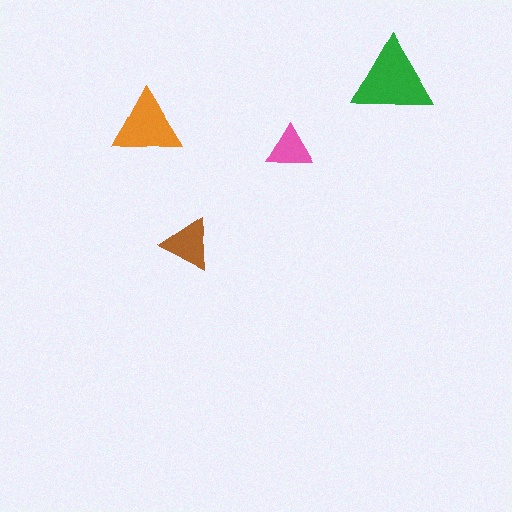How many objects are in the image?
There are 4 objects in the image.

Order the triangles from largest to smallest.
the green one, the orange one, the brown one, the pink one.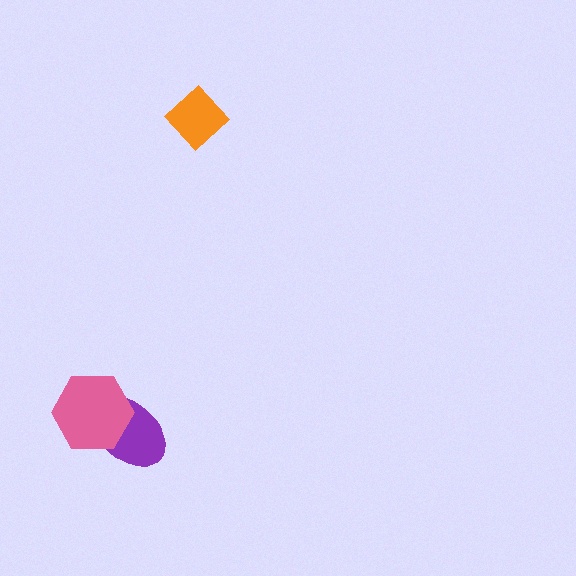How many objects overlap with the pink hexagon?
1 object overlaps with the pink hexagon.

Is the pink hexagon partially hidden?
No, no other shape covers it.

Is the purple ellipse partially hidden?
Yes, it is partially covered by another shape.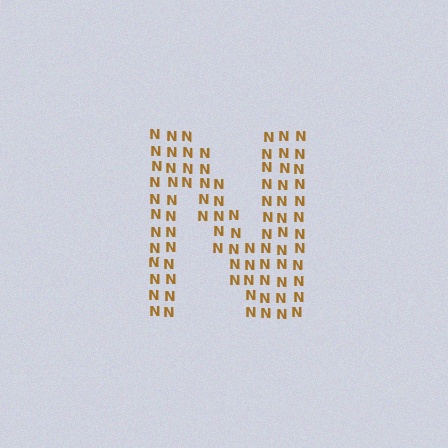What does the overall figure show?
The overall figure shows the letter N.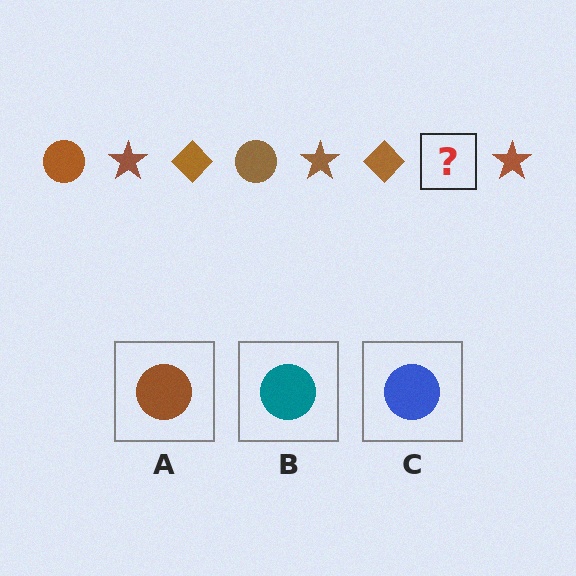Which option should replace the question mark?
Option A.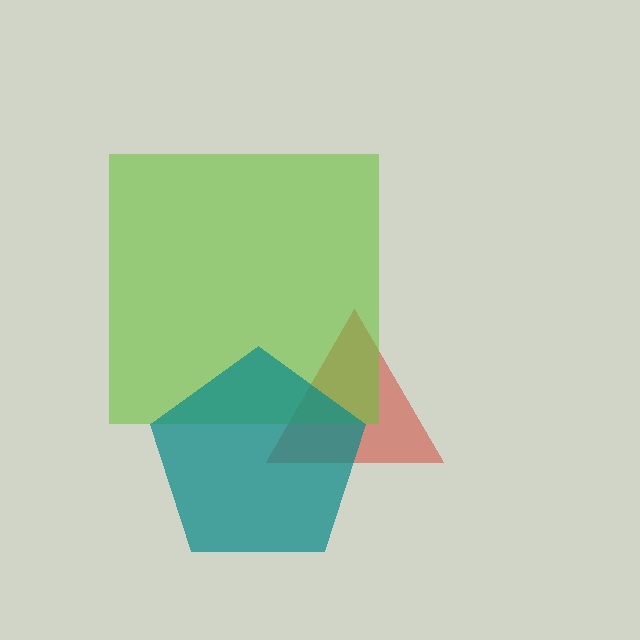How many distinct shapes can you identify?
There are 3 distinct shapes: a red triangle, a lime square, a teal pentagon.